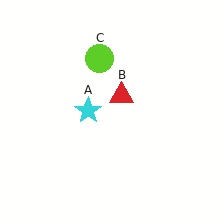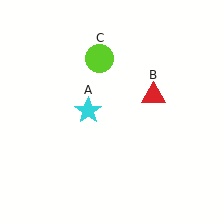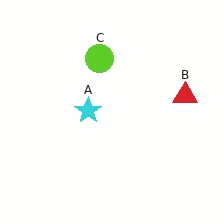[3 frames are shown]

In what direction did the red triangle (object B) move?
The red triangle (object B) moved right.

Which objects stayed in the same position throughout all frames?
Cyan star (object A) and lime circle (object C) remained stationary.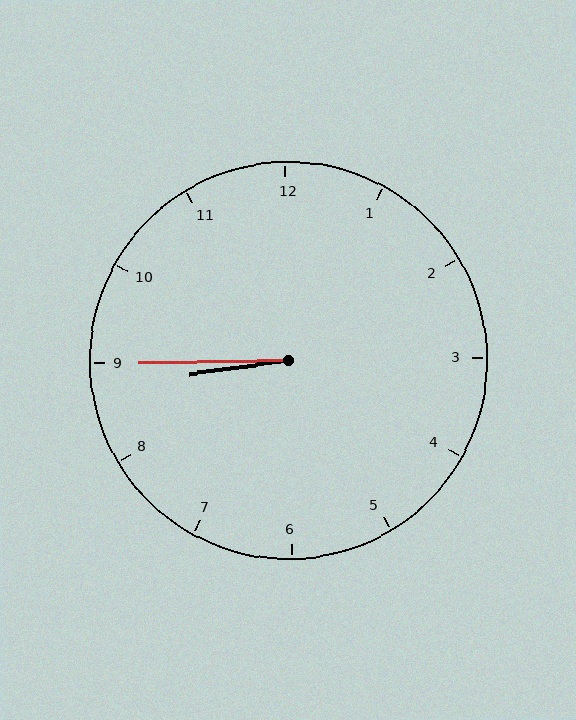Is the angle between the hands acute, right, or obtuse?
It is acute.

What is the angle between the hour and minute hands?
Approximately 8 degrees.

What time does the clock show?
8:45.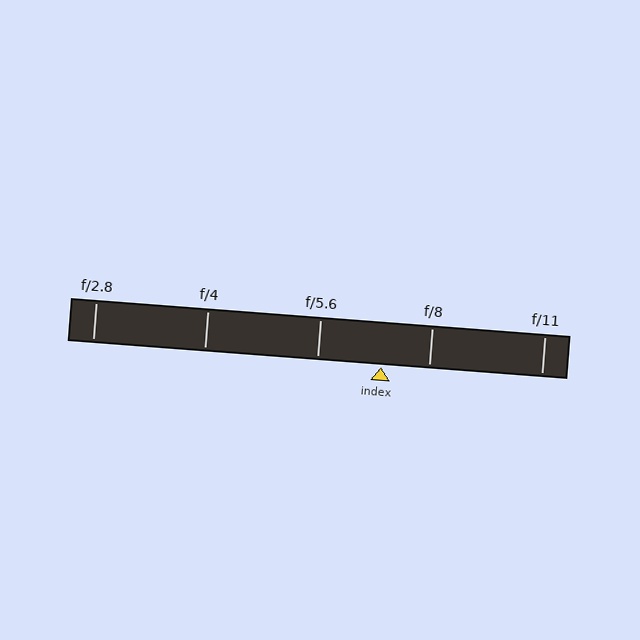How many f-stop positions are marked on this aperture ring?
There are 5 f-stop positions marked.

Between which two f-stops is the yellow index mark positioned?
The index mark is between f/5.6 and f/8.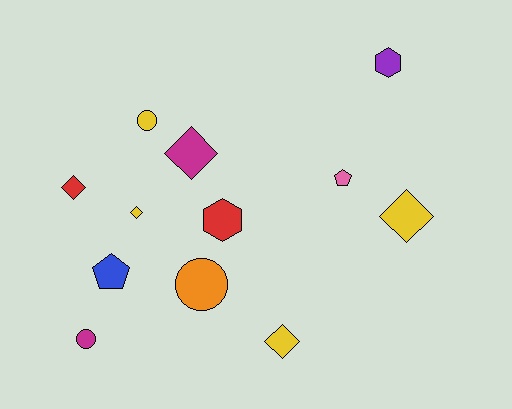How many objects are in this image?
There are 12 objects.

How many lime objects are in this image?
There are no lime objects.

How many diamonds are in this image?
There are 5 diamonds.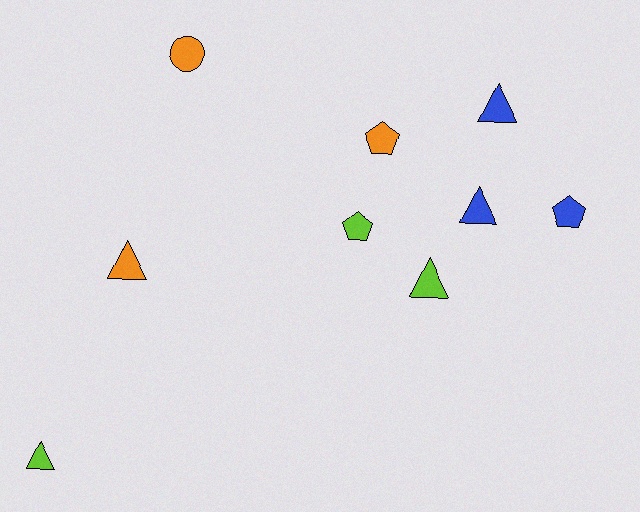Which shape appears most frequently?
Triangle, with 5 objects.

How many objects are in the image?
There are 9 objects.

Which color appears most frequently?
Lime, with 3 objects.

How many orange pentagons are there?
There is 1 orange pentagon.